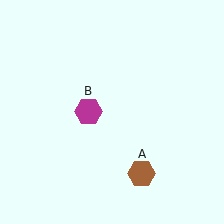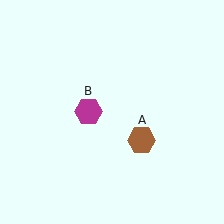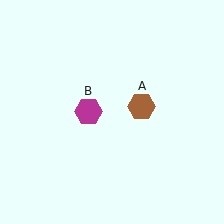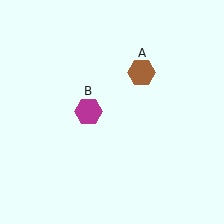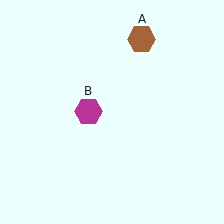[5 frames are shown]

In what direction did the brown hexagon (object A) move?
The brown hexagon (object A) moved up.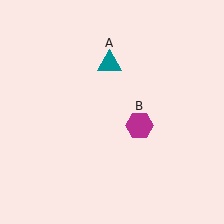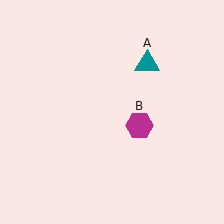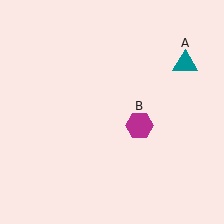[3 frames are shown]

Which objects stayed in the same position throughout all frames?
Magenta hexagon (object B) remained stationary.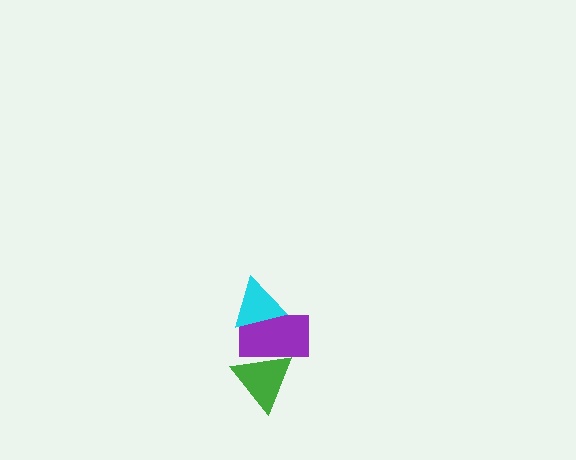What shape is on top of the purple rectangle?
The cyan triangle is on top of the purple rectangle.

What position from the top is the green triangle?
The green triangle is 3rd from the top.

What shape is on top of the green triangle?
The purple rectangle is on top of the green triangle.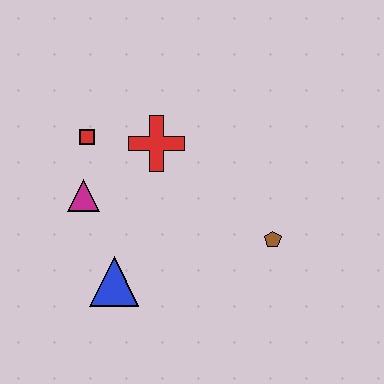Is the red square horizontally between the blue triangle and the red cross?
No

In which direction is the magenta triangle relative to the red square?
The magenta triangle is below the red square.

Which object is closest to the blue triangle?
The magenta triangle is closest to the blue triangle.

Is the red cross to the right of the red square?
Yes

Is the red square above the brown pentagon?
Yes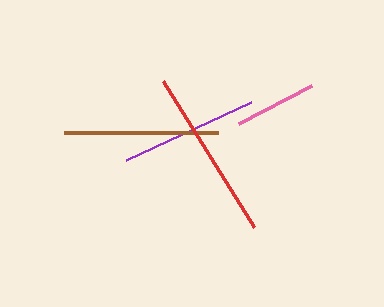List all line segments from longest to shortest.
From longest to shortest: red, brown, purple, pink.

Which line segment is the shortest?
The pink line is the shortest at approximately 82 pixels.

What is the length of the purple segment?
The purple segment is approximately 137 pixels long.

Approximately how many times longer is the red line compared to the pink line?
The red line is approximately 2.1 times the length of the pink line.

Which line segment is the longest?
The red line is the longest at approximately 171 pixels.